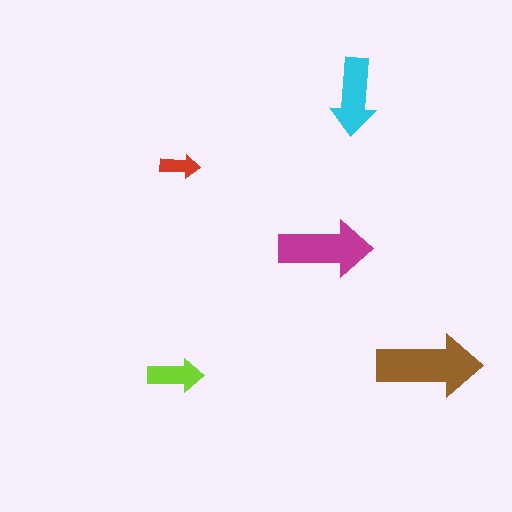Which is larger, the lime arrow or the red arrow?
The lime one.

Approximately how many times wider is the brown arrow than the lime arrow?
About 2 times wider.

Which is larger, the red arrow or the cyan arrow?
The cyan one.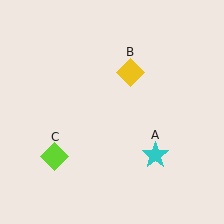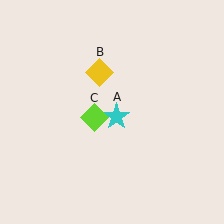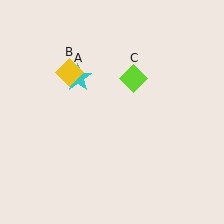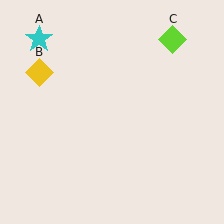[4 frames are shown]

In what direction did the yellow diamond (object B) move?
The yellow diamond (object B) moved left.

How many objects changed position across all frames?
3 objects changed position: cyan star (object A), yellow diamond (object B), lime diamond (object C).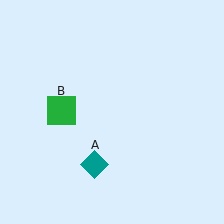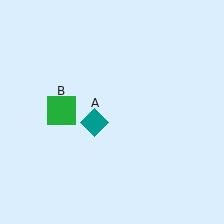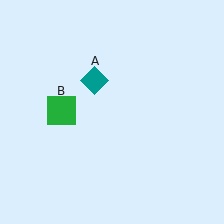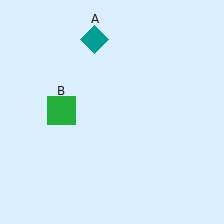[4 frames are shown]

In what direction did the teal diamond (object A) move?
The teal diamond (object A) moved up.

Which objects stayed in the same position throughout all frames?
Green square (object B) remained stationary.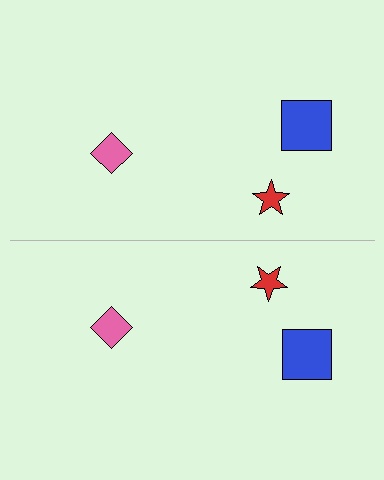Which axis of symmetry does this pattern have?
The pattern has a horizontal axis of symmetry running through the center of the image.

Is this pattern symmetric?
Yes, this pattern has bilateral (reflection) symmetry.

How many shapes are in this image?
There are 6 shapes in this image.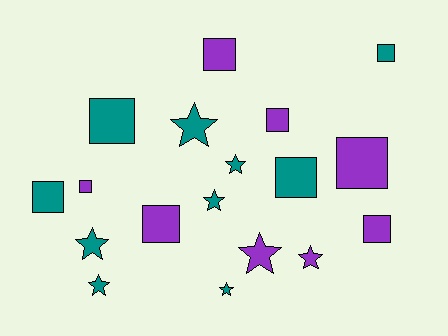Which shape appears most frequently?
Square, with 10 objects.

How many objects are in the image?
There are 18 objects.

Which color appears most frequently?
Teal, with 10 objects.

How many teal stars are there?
There are 6 teal stars.